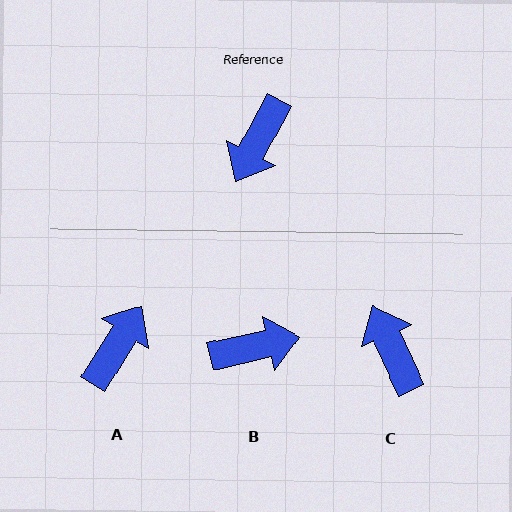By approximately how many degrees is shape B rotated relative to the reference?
Approximately 131 degrees counter-clockwise.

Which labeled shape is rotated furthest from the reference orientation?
A, about 176 degrees away.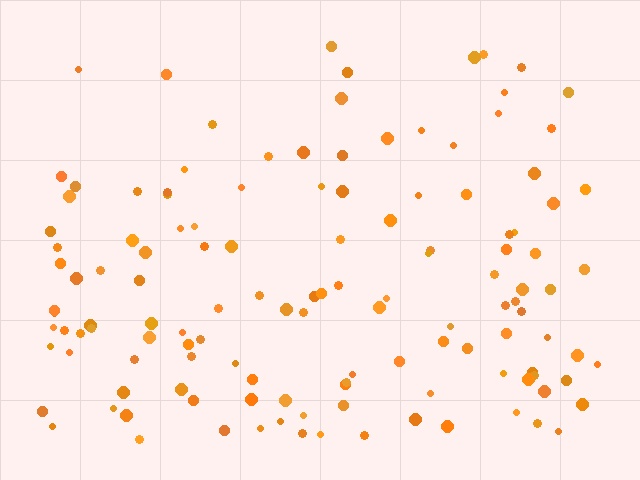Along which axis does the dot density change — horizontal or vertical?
Vertical.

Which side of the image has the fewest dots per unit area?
The top.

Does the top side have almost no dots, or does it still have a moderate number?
Still a moderate number, just noticeably fewer than the bottom.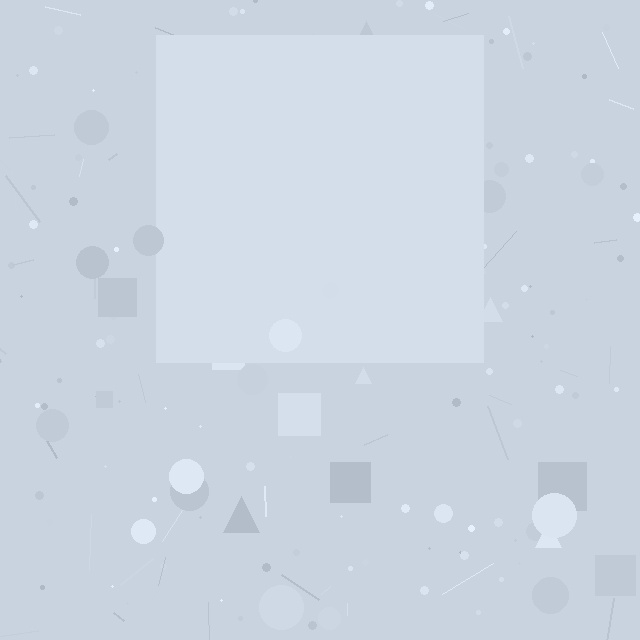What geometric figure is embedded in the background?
A square is embedded in the background.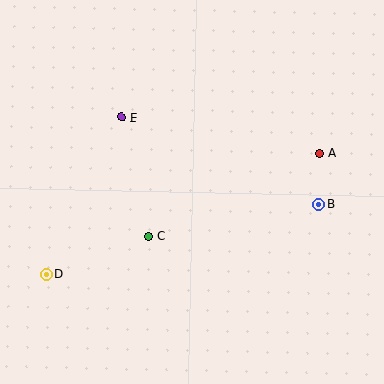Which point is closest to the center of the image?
Point C at (149, 236) is closest to the center.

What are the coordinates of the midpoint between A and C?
The midpoint between A and C is at (234, 195).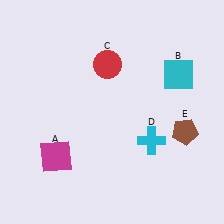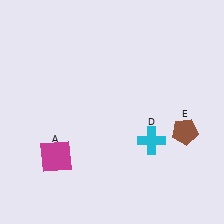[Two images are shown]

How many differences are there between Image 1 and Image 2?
There are 2 differences between the two images.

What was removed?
The red circle (C), the cyan square (B) were removed in Image 2.